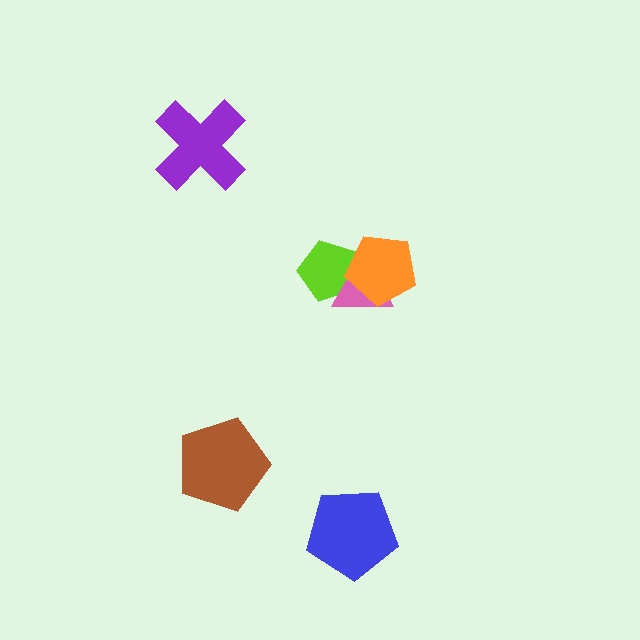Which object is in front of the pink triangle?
The orange pentagon is in front of the pink triangle.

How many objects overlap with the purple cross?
0 objects overlap with the purple cross.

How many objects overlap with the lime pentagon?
2 objects overlap with the lime pentagon.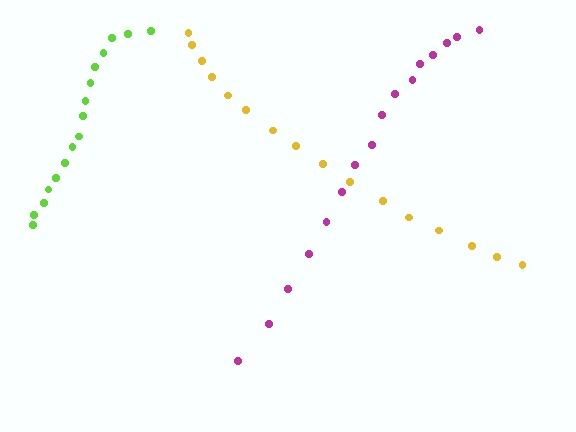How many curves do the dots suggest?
There are 3 distinct paths.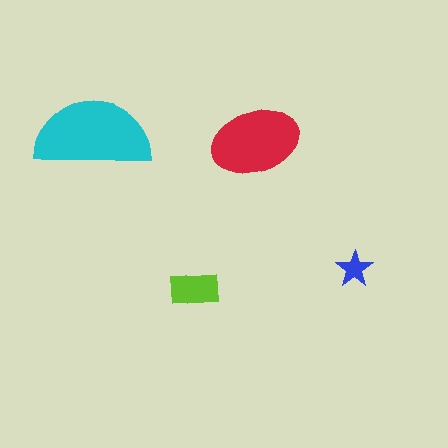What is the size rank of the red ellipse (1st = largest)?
2nd.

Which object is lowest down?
The lime rectangle is bottommost.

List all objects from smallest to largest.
The blue star, the lime rectangle, the red ellipse, the cyan semicircle.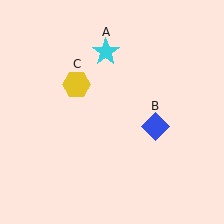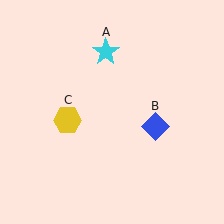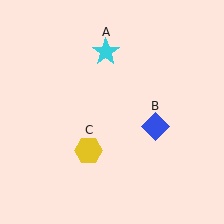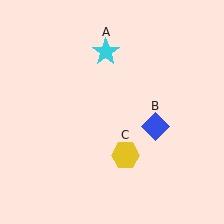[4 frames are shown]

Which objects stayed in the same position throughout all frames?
Cyan star (object A) and blue diamond (object B) remained stationary.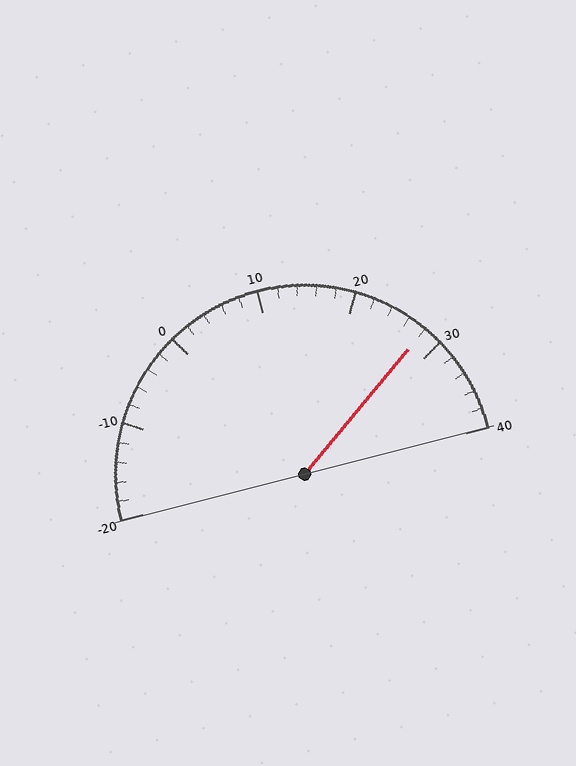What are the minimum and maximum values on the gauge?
The gauge ranges from -20 to 40.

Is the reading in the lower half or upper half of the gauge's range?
The reading is in the upper half of the range (-20 to 40).